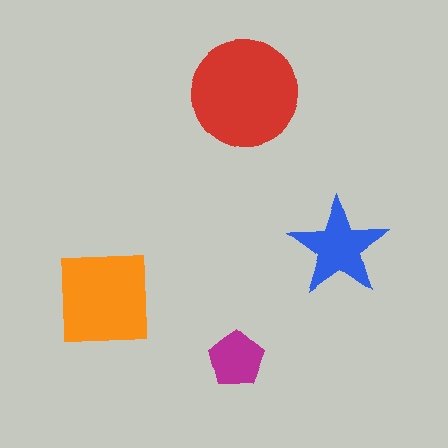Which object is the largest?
The red circle.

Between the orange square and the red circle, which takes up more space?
The red circle.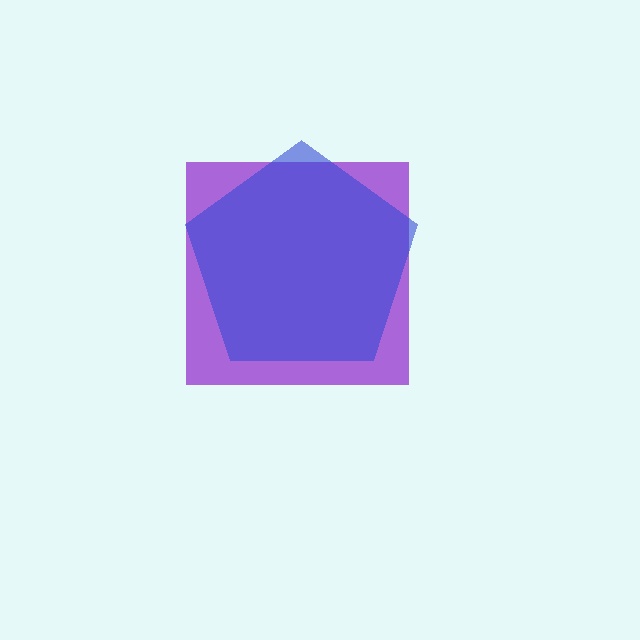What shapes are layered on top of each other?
The layered shapes are: a purple square, a blue pentagon.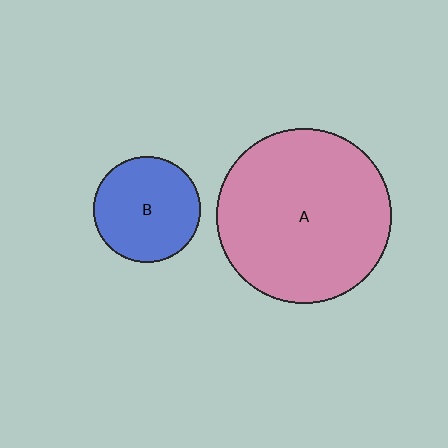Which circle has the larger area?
Circle A (pink).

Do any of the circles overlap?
No, none of the circles overlap.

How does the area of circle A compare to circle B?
Approximately 2.7 times.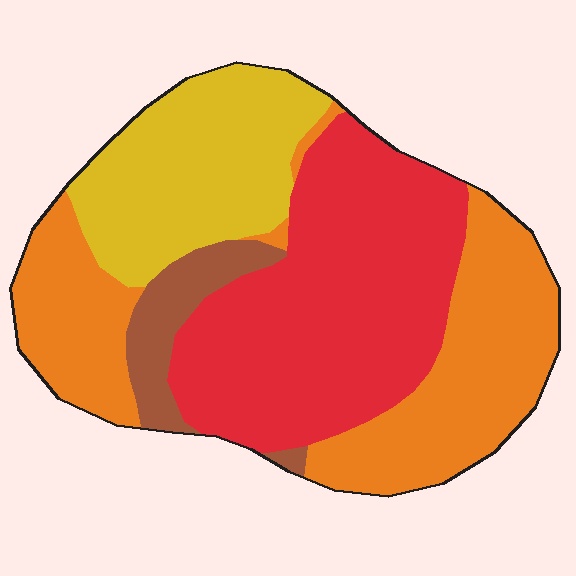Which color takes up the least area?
Brown, at roughly 5%.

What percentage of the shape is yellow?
Yellow covers 22% of the shape.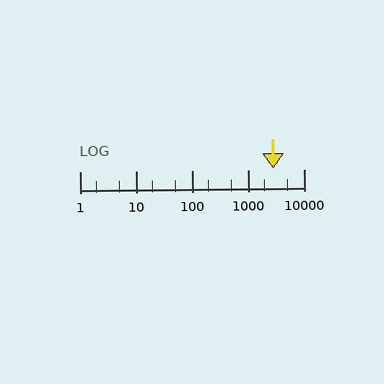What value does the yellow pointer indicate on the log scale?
The pointer indicates approximately 2800.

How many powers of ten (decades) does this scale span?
The scale spans 4 decades, from 1 to 10000.